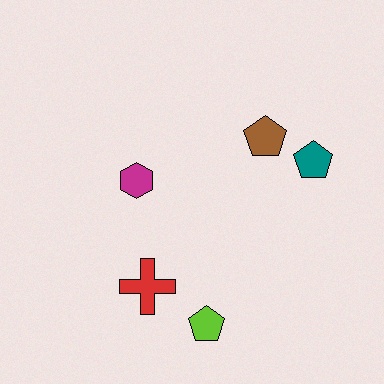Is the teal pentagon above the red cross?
Yes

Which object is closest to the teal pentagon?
The brown pentagon is closest to the teal pentagon.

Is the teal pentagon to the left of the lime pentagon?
No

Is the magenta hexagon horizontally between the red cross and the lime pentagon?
No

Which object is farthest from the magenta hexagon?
The teal pentagon is farthest from the magenta hexagon.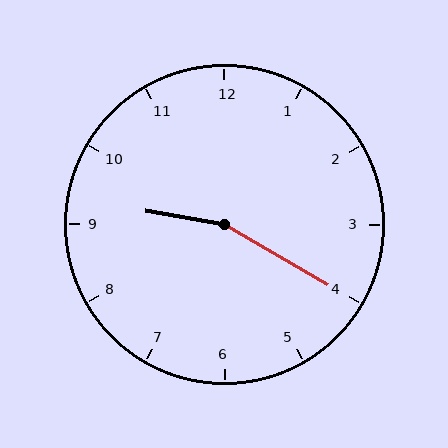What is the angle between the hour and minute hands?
Approximately 160 degrees.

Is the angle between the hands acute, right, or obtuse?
It is obtuse.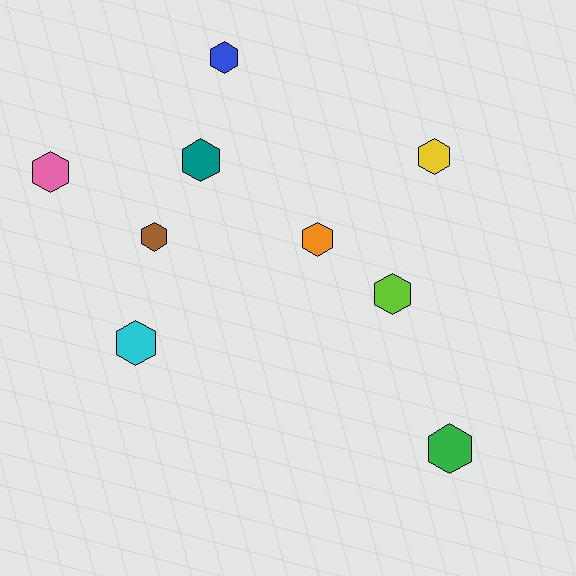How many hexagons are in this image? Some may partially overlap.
There are 9 hexagons.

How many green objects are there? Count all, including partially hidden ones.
There is 1 green object.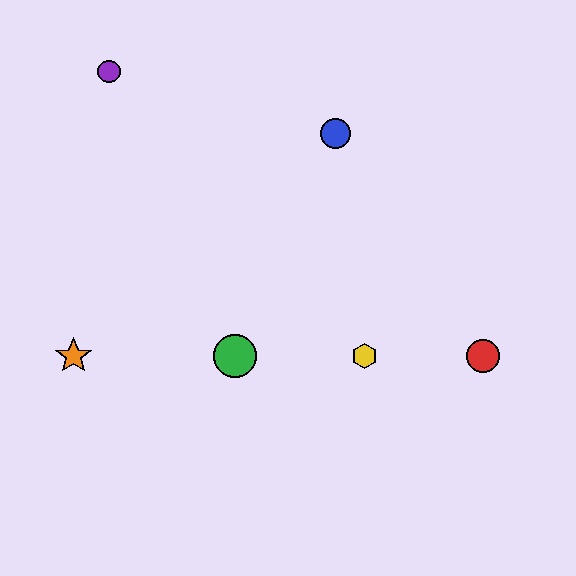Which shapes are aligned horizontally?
The red circle, the green circle, the yellow hexagon, the orange star are aligned horizontally.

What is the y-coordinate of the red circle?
The red circle is at y≈356.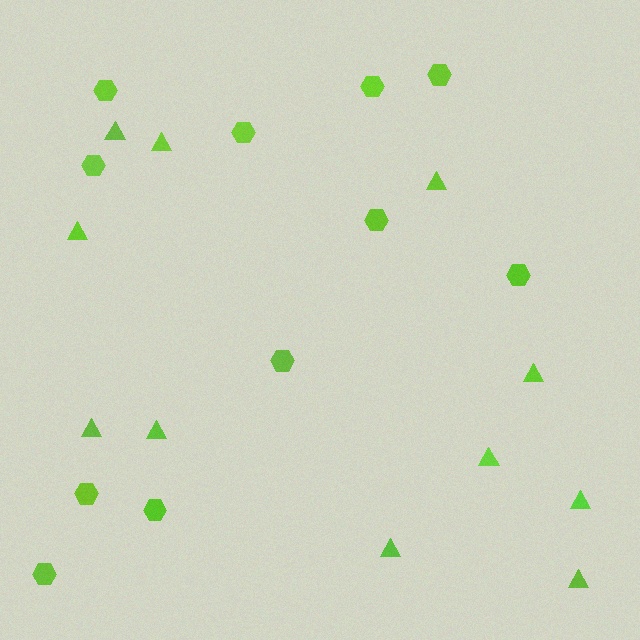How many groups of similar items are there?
There are 2 groups: one group of triangles (11) and one group of hexagons (11).